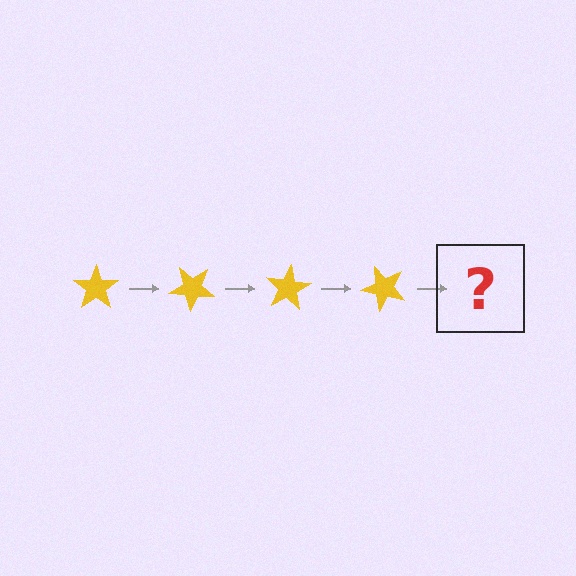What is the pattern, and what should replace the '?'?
The pattern is that the star rotates 40 degrees each step. The '?' should be a yellow star rotated 160 degrees.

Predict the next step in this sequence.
The next step is a yellow star rotated 160 degrees.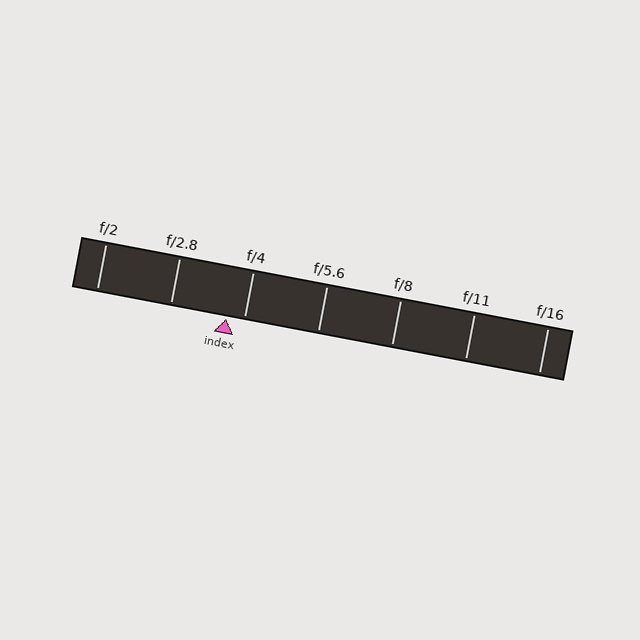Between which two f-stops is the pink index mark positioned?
The index mark is between f/2.8 and f/4.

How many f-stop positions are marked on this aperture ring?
There are 7 f-stop positions marked.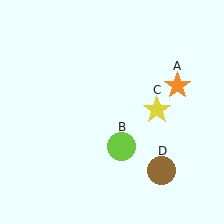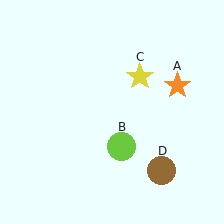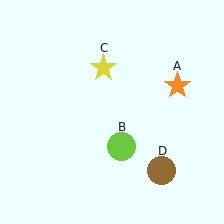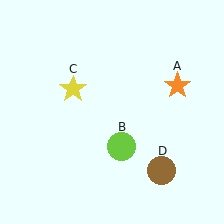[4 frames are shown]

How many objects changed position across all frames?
1 object changed position: yellow star (object C).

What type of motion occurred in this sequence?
The yellow star (object C) rotated counterclockwise around the center of the scene.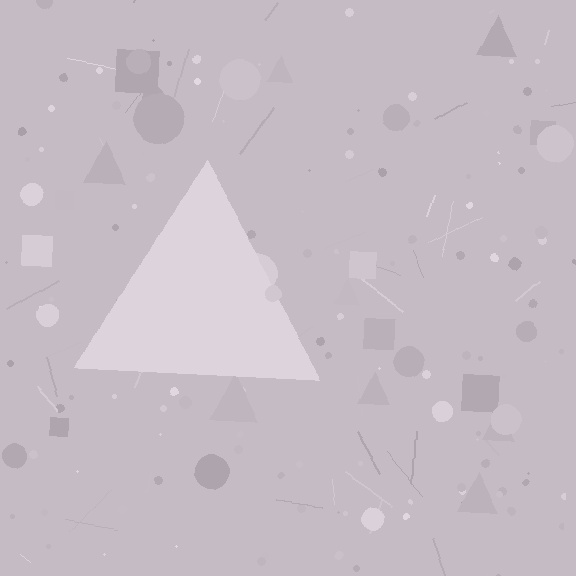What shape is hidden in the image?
A triangle is hidden in the image.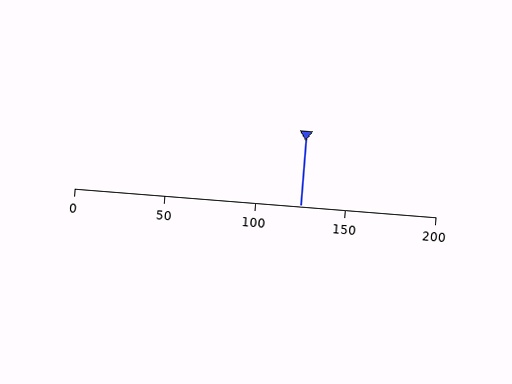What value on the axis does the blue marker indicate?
The marker indicates approximately 125.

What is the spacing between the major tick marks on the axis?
The major ticks are spaced 50 apart.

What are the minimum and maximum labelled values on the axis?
The axis runs from 0 to 200.